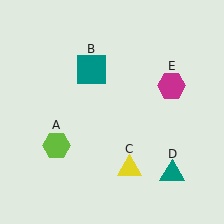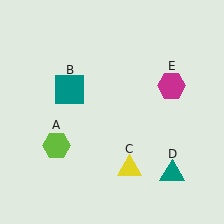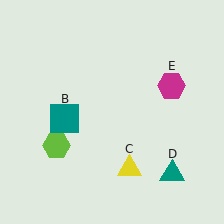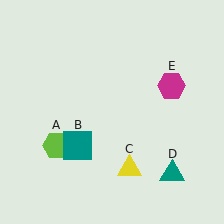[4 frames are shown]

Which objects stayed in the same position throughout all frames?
Lime hexagon (object A) and yellow triangle (object C) and teal triangle (object D) and magenta hexagon (object E) remained stationary.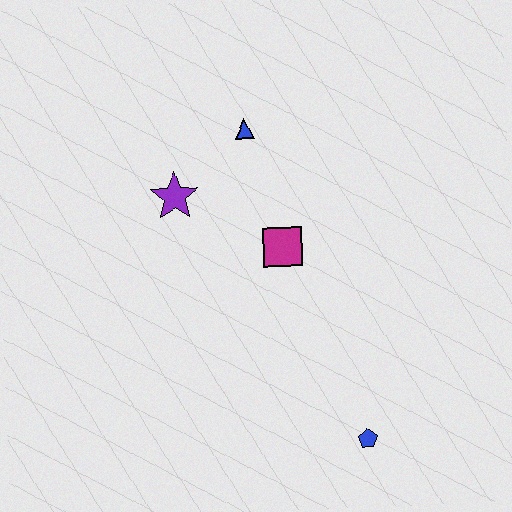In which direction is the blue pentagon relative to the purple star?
The blue pentagon is below the purple star.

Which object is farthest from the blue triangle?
The blue pentagon is farthest from the blue triangle.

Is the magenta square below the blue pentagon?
No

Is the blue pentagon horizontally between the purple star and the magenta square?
No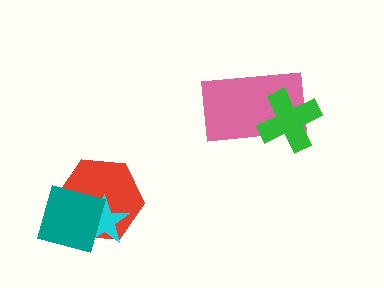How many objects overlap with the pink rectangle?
1 object overlaps with the pink rectangle.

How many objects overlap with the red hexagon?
2 objects overlap with the red hexagon.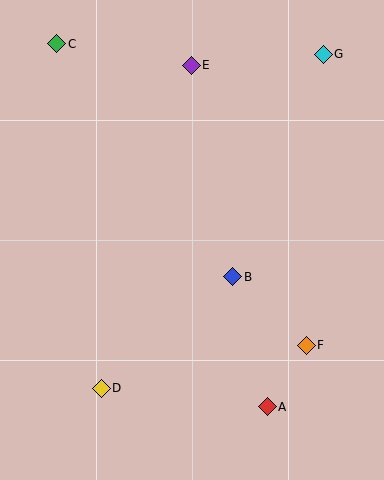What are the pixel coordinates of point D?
Point D is at (101, 388).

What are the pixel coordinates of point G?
Point G is at (323, 54).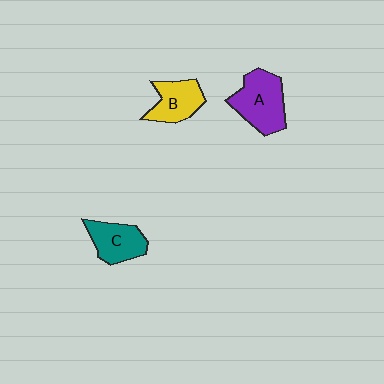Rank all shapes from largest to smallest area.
From largest to smallest: A (purple), C (teal), B (yellow).